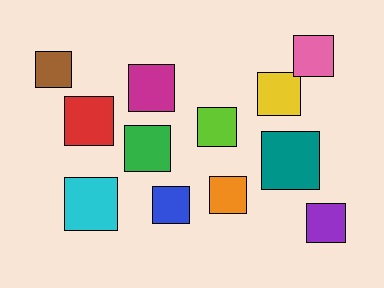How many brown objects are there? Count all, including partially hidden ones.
There is 1 brown object.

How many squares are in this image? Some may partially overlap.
There are 12 squares.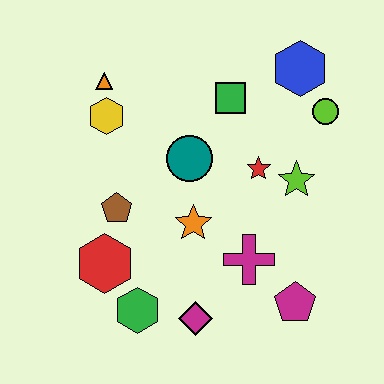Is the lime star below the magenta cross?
No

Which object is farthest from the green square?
The green hexagon is farthest from the green square.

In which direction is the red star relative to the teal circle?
The red star is to the right of the teal circle.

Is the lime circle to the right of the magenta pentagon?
Yes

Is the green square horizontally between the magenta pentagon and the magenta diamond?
Yes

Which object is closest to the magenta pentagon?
The magenta cross is closest to the magenta pentagon.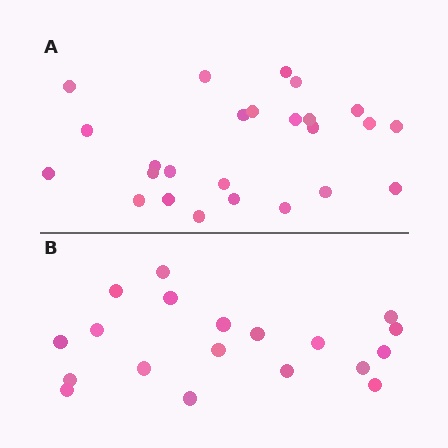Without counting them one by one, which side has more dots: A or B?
Region A (the top region) has more dots.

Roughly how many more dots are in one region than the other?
Region A has about 6 more dots than region B.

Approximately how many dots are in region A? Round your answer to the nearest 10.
About 20 dots. (The exact count is 25, which rounds to 20.)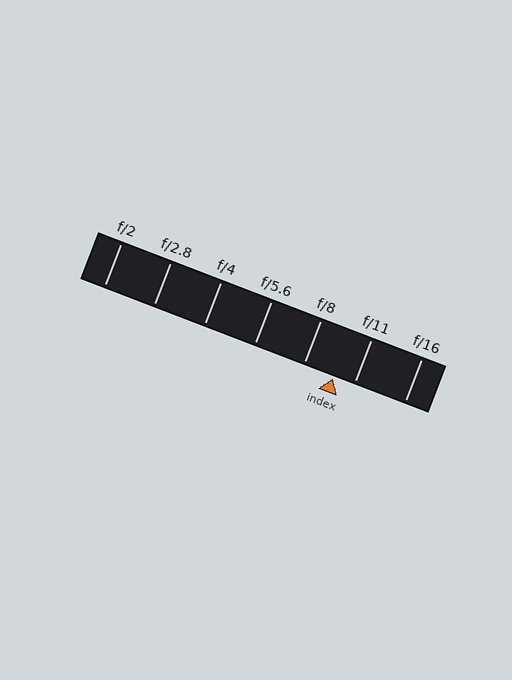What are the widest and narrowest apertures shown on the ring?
The widest aperture shown is f/2 and the narrowest is f/16.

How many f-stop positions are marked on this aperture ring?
There are 7 f-stop positions marked.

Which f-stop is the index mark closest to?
The index mark is closest to f/11.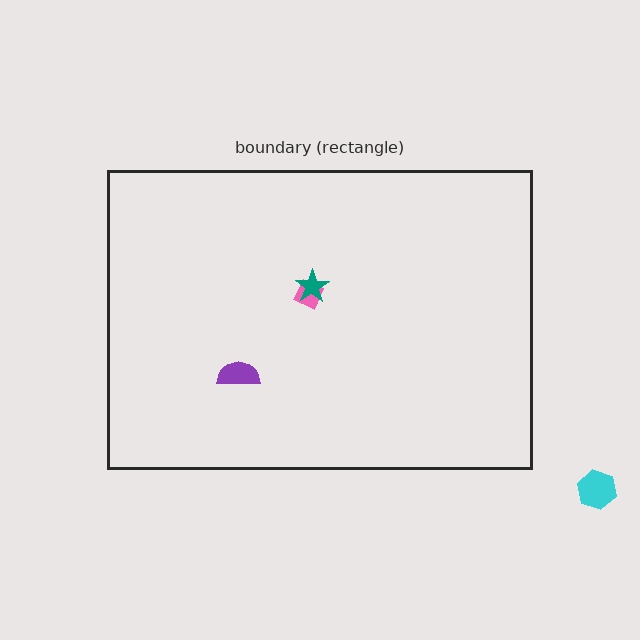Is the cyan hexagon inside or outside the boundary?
Outside.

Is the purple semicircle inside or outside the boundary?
Inside.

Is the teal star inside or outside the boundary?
Inside.